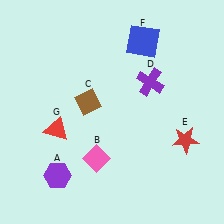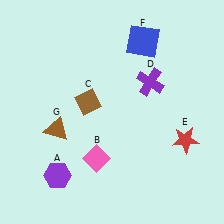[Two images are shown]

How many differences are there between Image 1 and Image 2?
There is 1 difference between the two images.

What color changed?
The triangle (G) changed from red in Image 1 to brown in Image 2.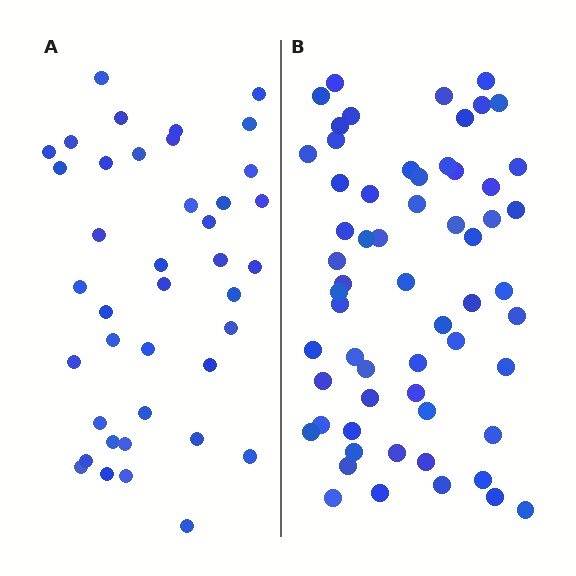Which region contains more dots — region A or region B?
Region B (the right region) has more dots.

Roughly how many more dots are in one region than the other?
Region B has approximately 20 more dots than region A.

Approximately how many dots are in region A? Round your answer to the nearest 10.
About 40 dots.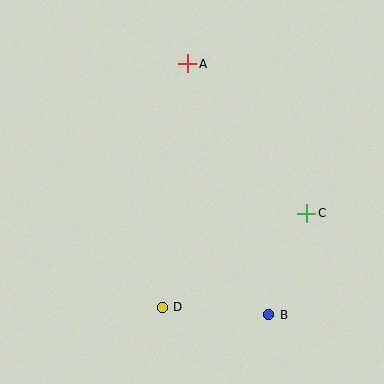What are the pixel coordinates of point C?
Point C is at (307, 213).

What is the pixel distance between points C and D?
The distance between C and D is 173 pixels.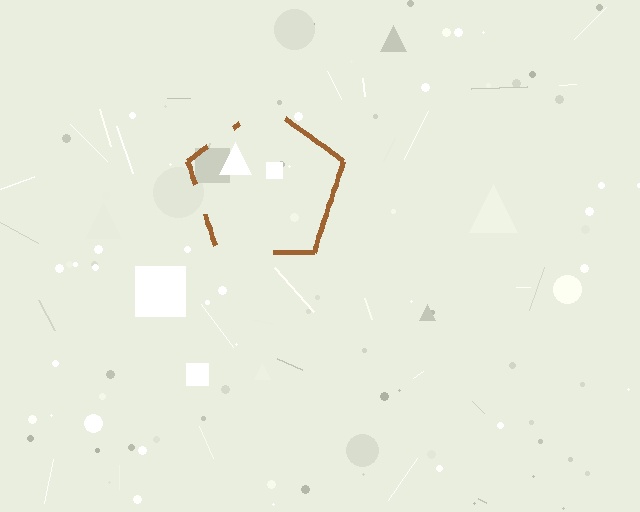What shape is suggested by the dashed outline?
The dashed outline suggests a pentagon.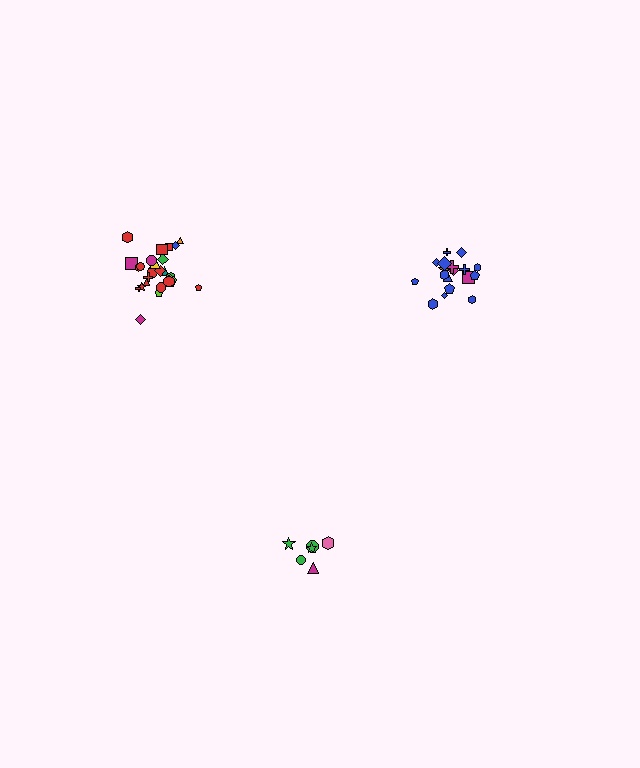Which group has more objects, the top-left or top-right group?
The top-left group.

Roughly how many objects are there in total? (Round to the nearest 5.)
Roughly 50 objects in total.